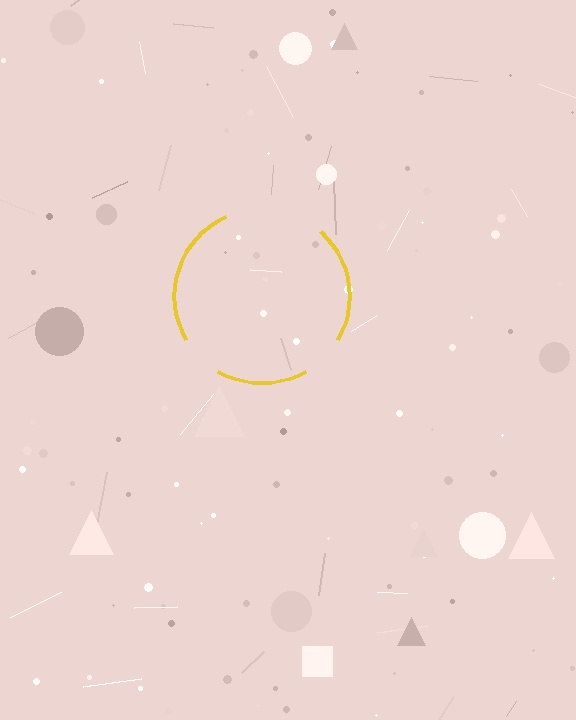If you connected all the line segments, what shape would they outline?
They would outline a circle.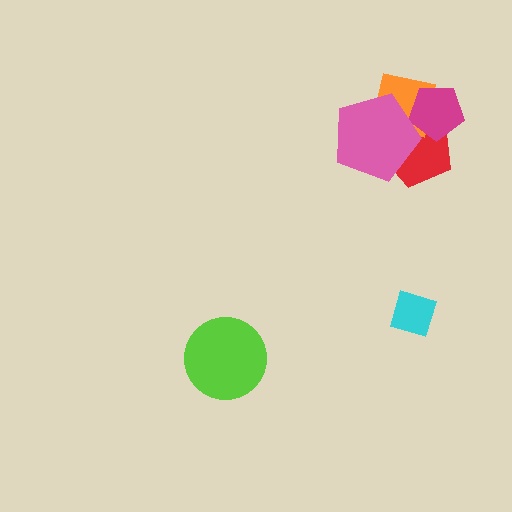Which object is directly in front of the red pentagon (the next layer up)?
The orange square is directly in front of the red pentagon.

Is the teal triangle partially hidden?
Yes, it is partially covered by another shape.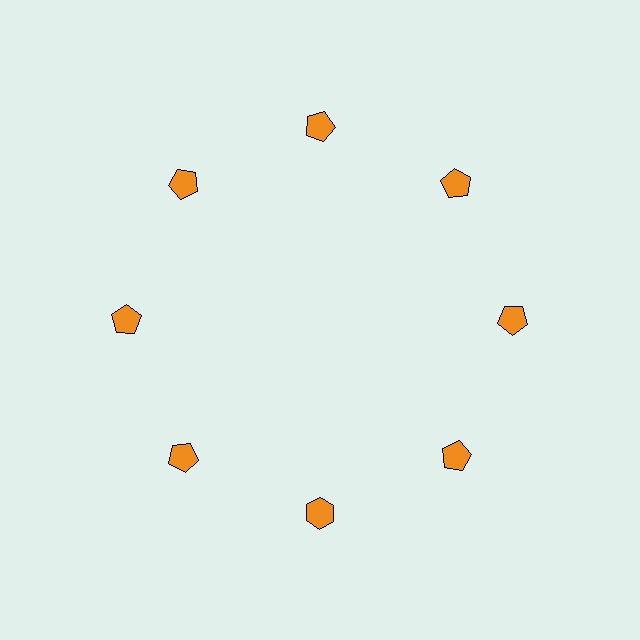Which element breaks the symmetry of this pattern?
The orange hexagon at roughly the 6 o'clock position breaks the symmetry. All other shapes are orange pentagons.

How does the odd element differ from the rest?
It has a different shape: hexagon instead of pentagon.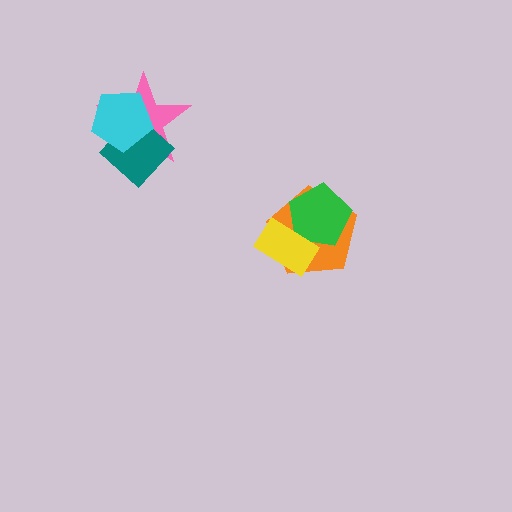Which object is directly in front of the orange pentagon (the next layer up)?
The green pentagon is directly in front of the orange pentagon.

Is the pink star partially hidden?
Yes, it is partially covered by another shape.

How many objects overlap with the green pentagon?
2 objects overlap with the green pentagon.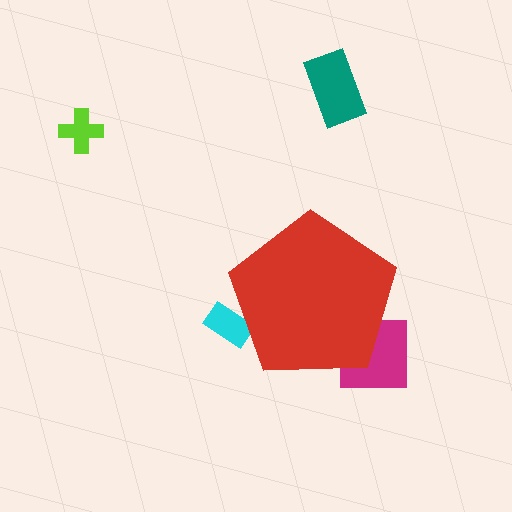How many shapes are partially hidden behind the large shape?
2 shapes are partially hidden.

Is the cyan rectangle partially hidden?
Yes, the cyan rectangle is partially hidden behind the red pentagon.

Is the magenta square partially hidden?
Yes, the magenta square is partially hidden behind the red pentagon.